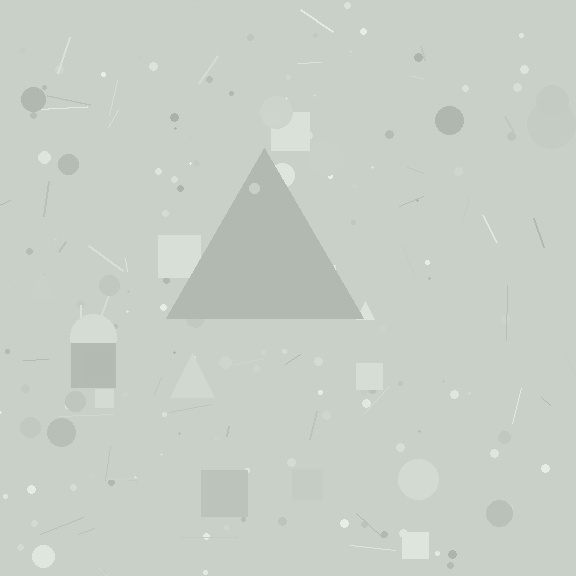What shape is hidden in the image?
A triangle is hidden in the image.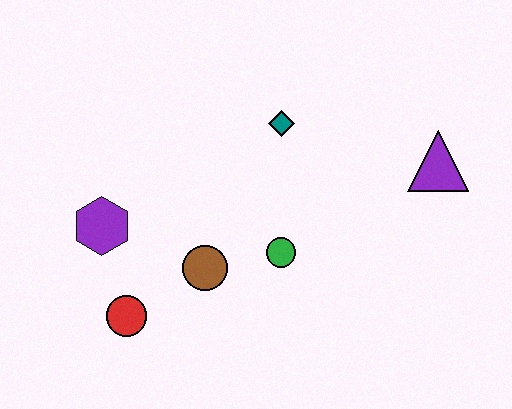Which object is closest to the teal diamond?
The green circle is closest to the teal diamond.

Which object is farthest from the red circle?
The purple triangle is farthest from the red circle.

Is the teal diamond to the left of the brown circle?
No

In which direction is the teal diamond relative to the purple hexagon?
The teal diamond is to the right of the purple hexagon.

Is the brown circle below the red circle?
No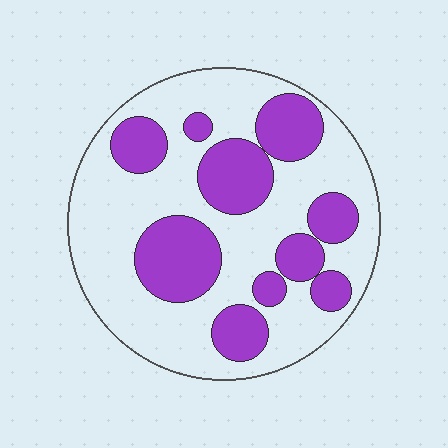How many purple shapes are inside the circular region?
10.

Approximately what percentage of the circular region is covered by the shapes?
Approximately 35%.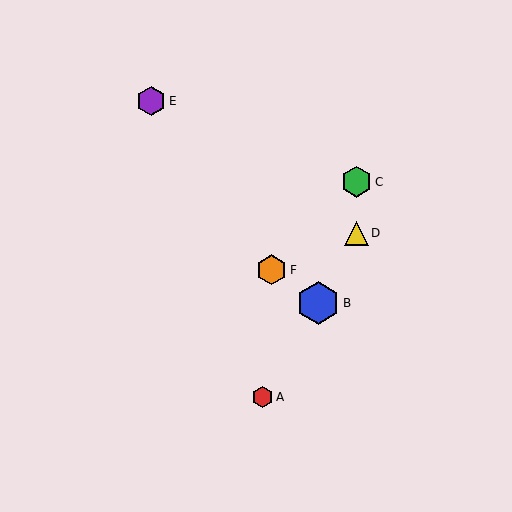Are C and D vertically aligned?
Yes, both are at x≈357.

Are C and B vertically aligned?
No, C is at x≈357 and B is at x≈318.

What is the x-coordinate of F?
Object F is at x≈272.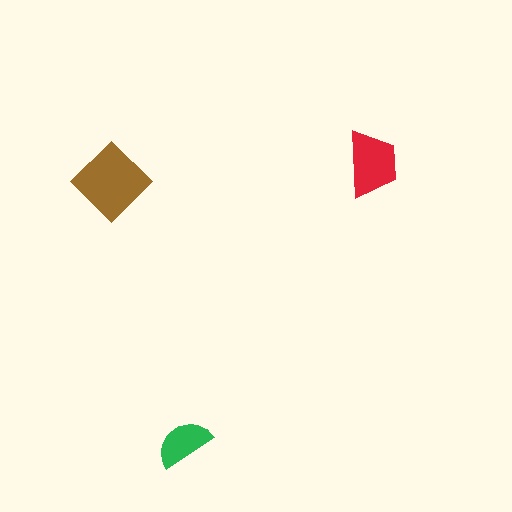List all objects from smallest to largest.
The green semicircle, the red trapezoid, the brown diamond.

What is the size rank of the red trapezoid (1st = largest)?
2nd.